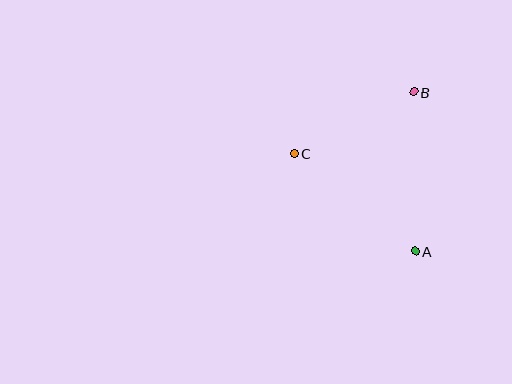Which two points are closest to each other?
Points B and C are closest to each other.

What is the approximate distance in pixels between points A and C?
The distance between A and C is approximately 155 pixels.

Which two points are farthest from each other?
Points A and B are farthest from each other.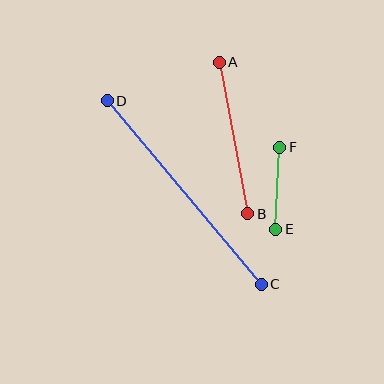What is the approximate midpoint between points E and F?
The midpoint is at approximately (278, 188) pixels.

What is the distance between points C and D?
The distance is approximately 240 pixels.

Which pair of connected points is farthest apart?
Points C and D are farthest apart.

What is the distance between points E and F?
The distance is approximately 82 pixels.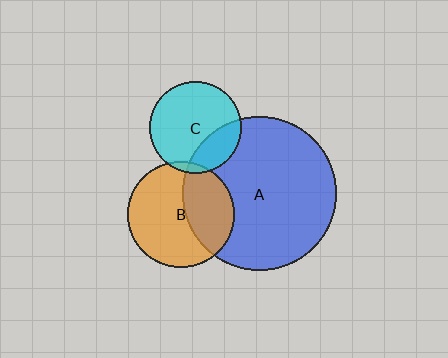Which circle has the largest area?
Circle A (blue).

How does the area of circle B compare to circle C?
Approximately 1.4 times.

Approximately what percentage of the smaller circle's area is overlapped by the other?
Approximately 5%.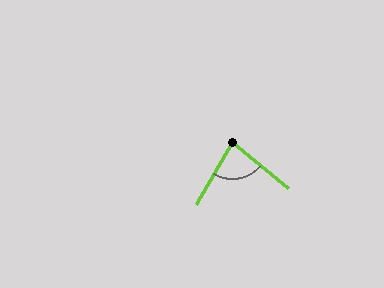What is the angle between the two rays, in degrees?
Approximately 80 degrees.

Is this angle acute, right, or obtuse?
It is acute.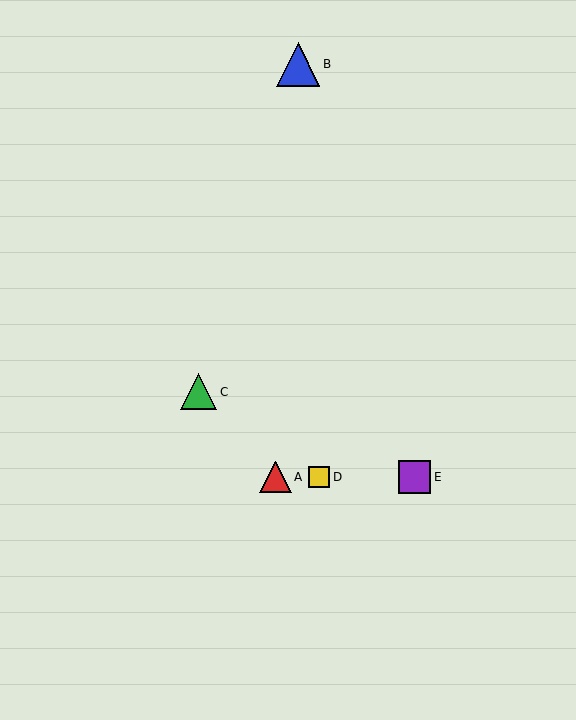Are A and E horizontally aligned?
Yes, both are at y≈477.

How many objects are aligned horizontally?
3 objects (A, D, E) are aligned horizontally.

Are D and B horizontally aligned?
No, D is at y≈477 and B is at y≈64.